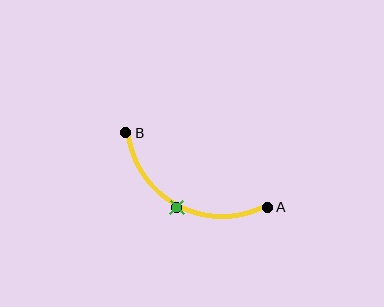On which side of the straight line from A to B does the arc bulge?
The arc bulges below the straight line connecting A and B.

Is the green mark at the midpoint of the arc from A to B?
Yes. The green mark lies on the arc at equal arc-length from both A and B — it is the arc midpoint.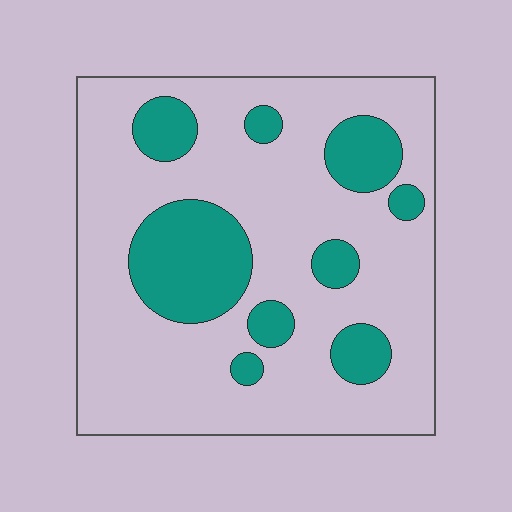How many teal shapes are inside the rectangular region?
9.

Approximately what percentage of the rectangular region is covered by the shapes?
Approximately 25%.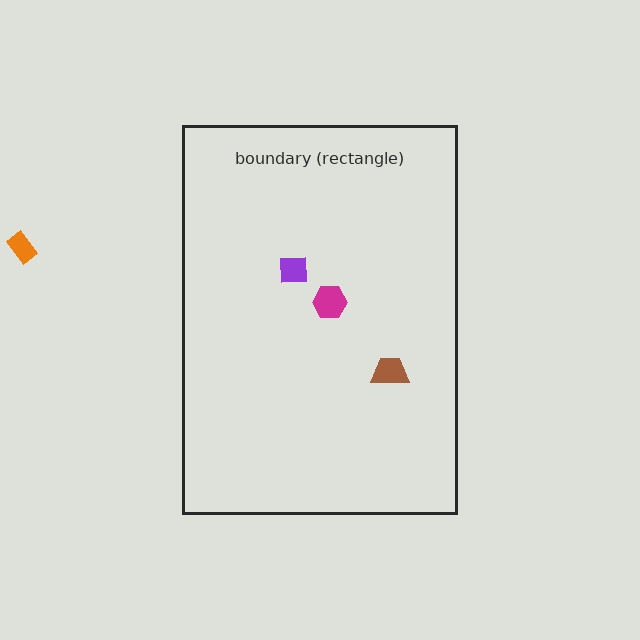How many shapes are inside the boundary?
3 inside, 1 outside.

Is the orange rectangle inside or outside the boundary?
Outside.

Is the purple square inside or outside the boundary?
Inside.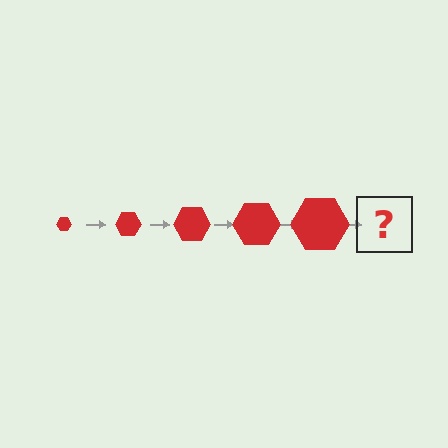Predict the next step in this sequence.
The next step is a red hexagon, larger than the previous one.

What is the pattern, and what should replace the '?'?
The pattern is that the hexagon gets progressively larger each step. The '?' should be a red hexagon, larger than the previous one.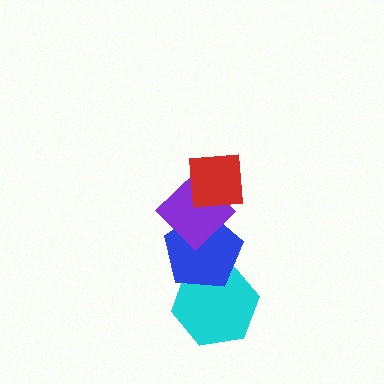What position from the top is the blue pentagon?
The blue pentagon is 3rd from the top.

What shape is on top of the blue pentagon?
The purple diamond is on top of the blue pentagon.